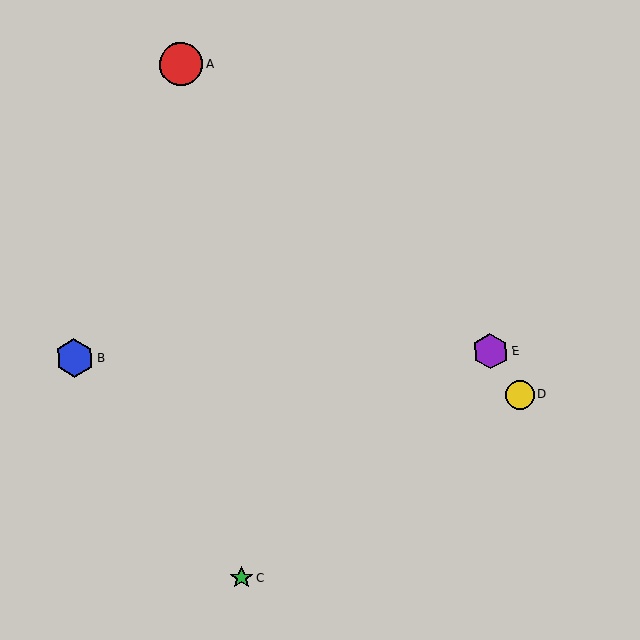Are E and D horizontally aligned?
No, E is at y≈351 and D is at y≈395.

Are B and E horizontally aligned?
Yes, both are at y≈358.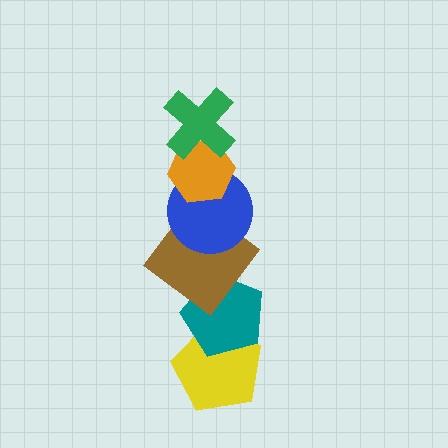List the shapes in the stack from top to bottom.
From top to bottom: the green cross, the orange hexagon, the blue circle, the brown diamond, the teal pentagon, the yellow pentagon.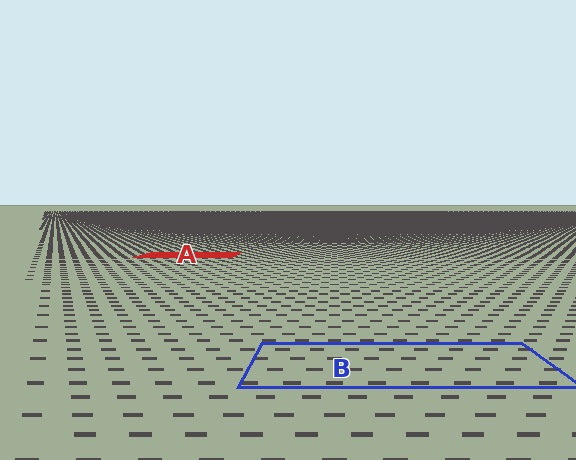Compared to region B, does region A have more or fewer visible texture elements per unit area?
Region A has more texture elements per unit area — they are packed more densely because it is farther away.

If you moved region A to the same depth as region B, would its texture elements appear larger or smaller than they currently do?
They would appear larger. At a closer depth, the same texture elements are projected at a bigger on-screen size.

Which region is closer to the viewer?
Region B is closer. The texture elements there are larger and more spread out.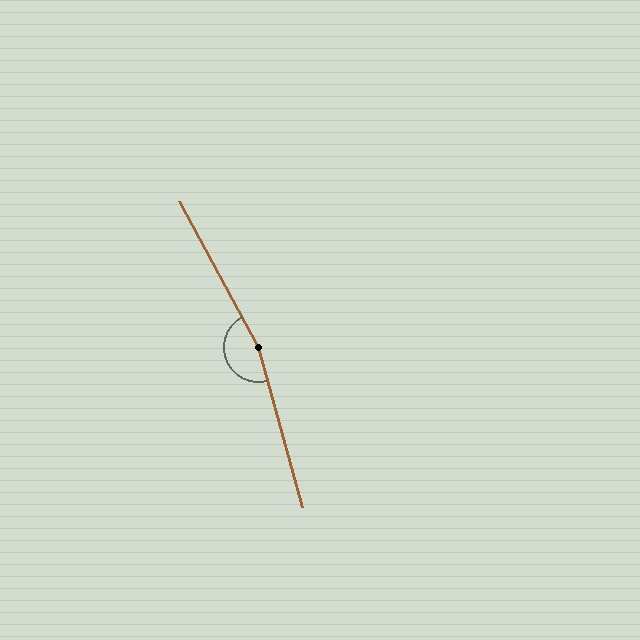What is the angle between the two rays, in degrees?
Approximately 167 degrees.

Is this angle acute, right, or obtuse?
It is obtuse.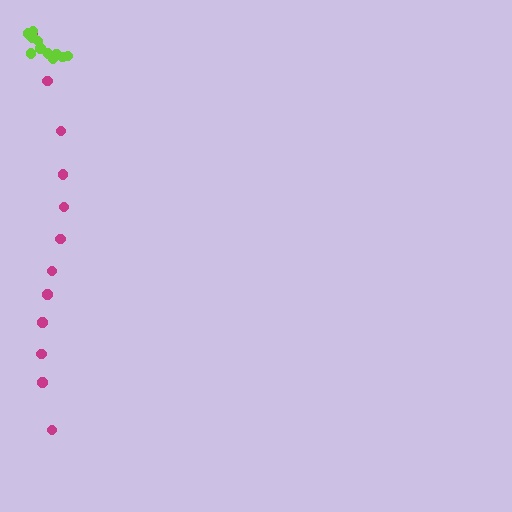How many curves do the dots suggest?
There are 2 distinct paths.